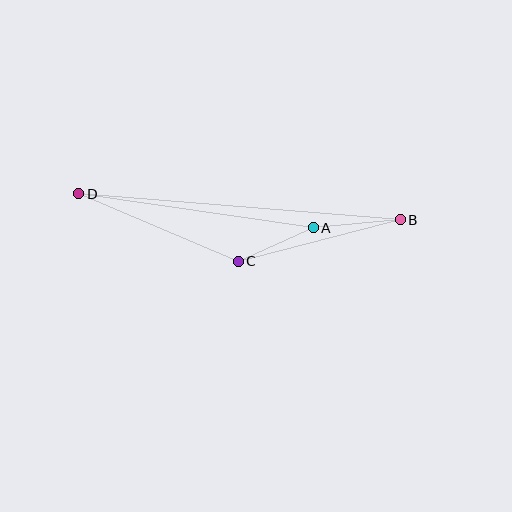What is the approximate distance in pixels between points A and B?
The distance between A and B is approximately 87 pixels.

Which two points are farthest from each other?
Points B and D are farthest from each other.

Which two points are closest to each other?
Points A and C are closest to each other.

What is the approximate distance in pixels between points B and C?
The distance between B and C is approximately 167 pixels.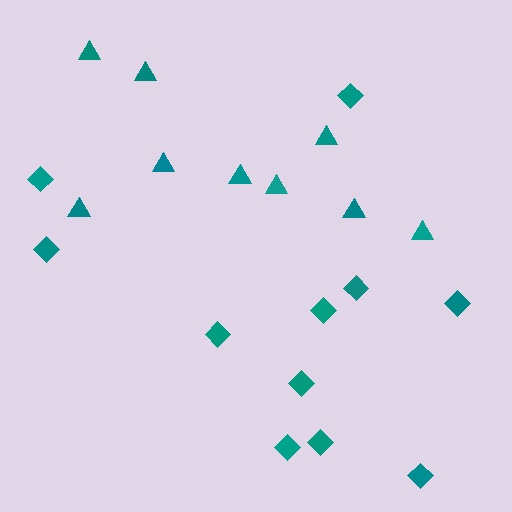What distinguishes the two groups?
There are 2 groups: one group of diamonds (11) and one group of triangles (9).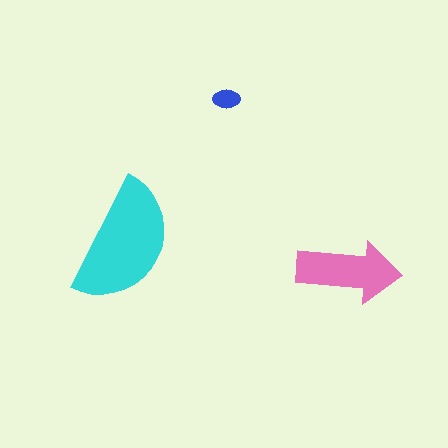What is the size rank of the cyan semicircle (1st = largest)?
1st.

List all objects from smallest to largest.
The blue ellipse, the pink arrow, the cyan semicircle.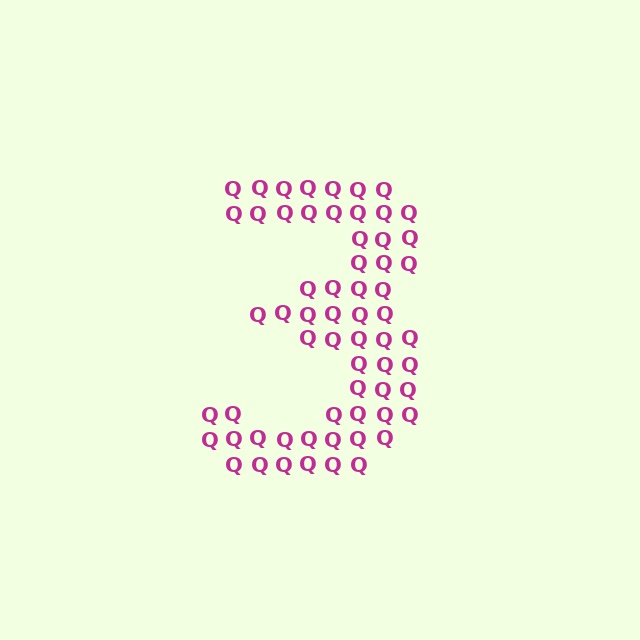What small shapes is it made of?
It is made of small letter Q's.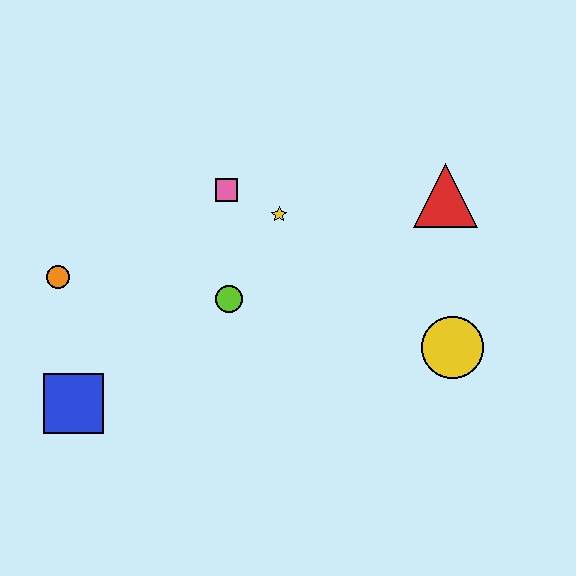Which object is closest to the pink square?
The yellow star is closest to the pink square.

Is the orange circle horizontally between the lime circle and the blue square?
No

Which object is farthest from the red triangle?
The blue square is farthest from the red triangle.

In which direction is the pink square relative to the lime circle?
The pink square is above the lime circle.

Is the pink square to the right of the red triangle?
No